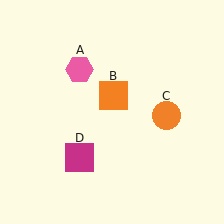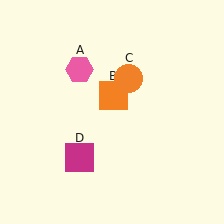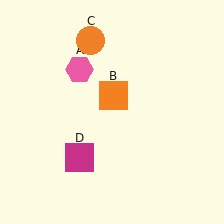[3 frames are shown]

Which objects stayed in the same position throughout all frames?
Pink hexagon (object A) and orange square (object B) and magenta square (object D) remained stationary.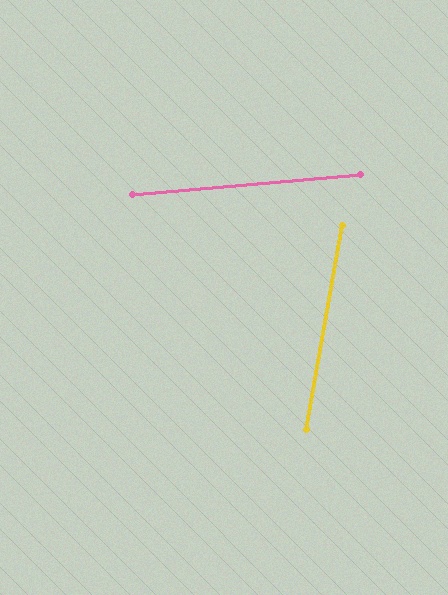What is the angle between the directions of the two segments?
Approximately 75 degrees.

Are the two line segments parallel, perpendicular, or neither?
Neither parallel nor perpendicular — they differ by about 75°.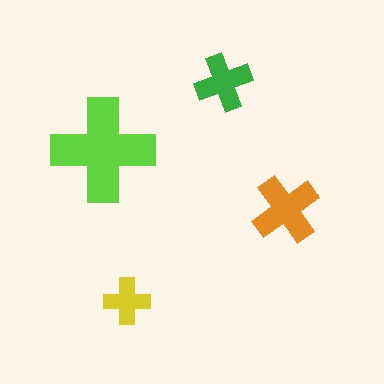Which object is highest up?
The green cross is topmost.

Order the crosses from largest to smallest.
the lime one, the orange one, the green one, the yellow one.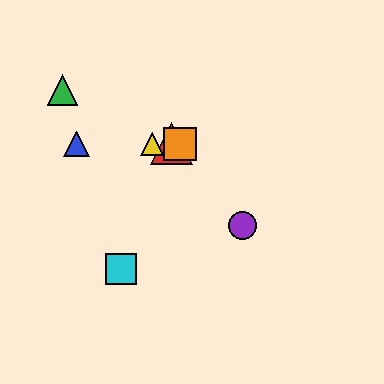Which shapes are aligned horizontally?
The red triangle, the blue triangle, the yellow triangle, the orange square are aligned horizontally.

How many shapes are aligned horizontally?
4 shapes (the red triangle, the blue triangle, the yellow triangle, the orange square) are aligned horizontally.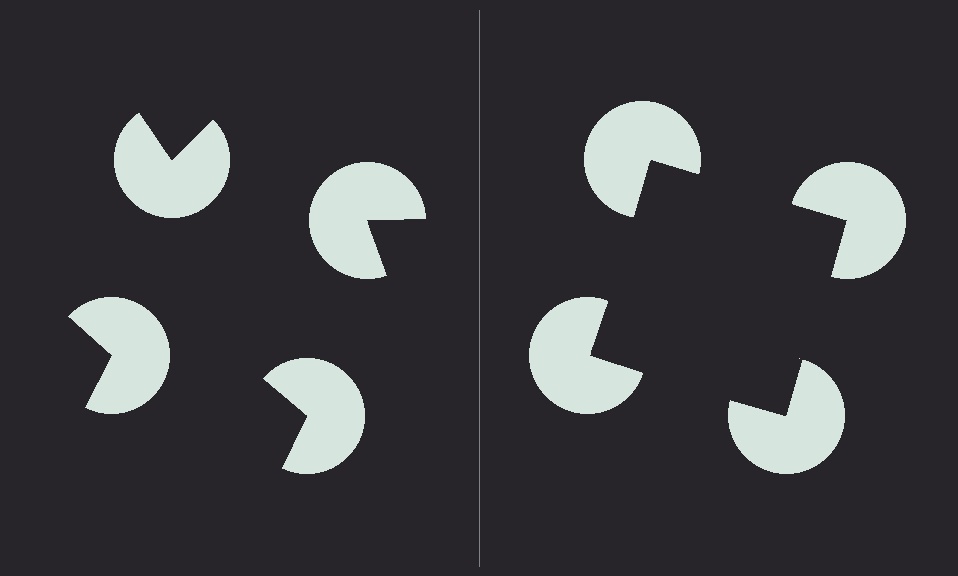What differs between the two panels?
The pac-man discs are positioned identically on both sides; only the wedge orientations differ. On the right they align to a square; on the left they are misaligned.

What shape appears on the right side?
An illusory square.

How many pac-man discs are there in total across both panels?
8 — 4 on each side.